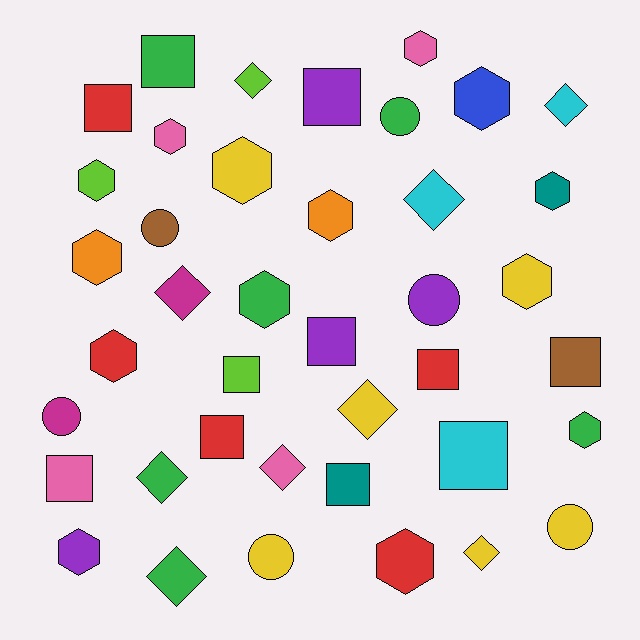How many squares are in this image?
There are 11 squares.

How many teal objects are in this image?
There are 2 teal objects.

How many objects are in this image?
There are 40 objects.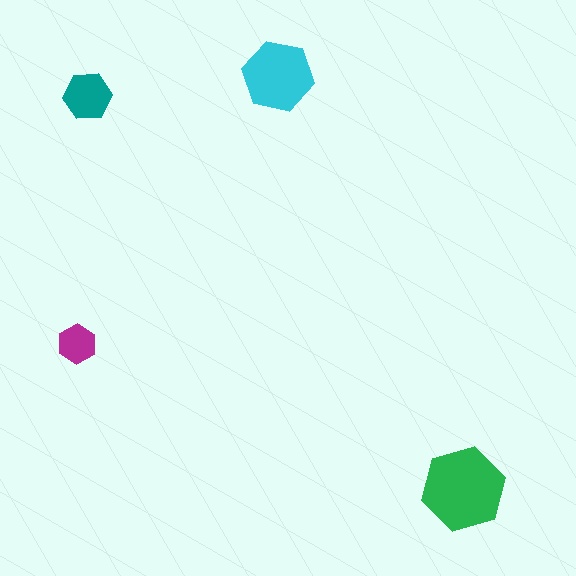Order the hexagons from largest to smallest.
the green one, the cyan one, the teal one, the magenta one.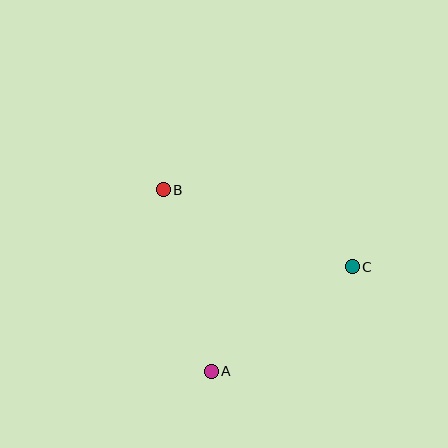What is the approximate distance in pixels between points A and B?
The distance between A and B is approximately 188 pixels.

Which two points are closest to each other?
Points A and C are closest to each other.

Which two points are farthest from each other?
Points B and C are farthest from each other.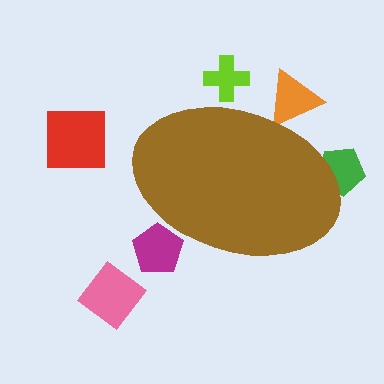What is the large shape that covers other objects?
A brown ellipse.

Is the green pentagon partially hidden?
Yes, the green pentagon is partially hidden behind the brown ellipse.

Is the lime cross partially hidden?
Yes, the lime cross is partially hidden behind the brown ellipse.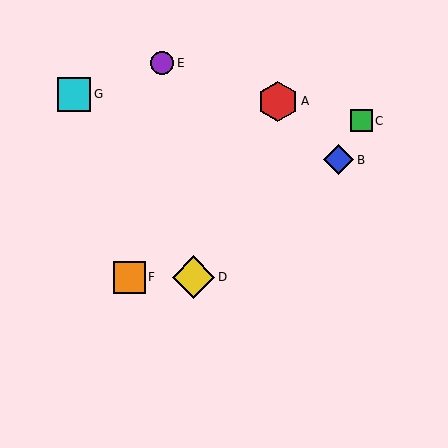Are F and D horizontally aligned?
Yes, both are at y≈277.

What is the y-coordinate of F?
Object F is at y≈277.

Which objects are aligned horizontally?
Objects D, F are aligned horizontally.